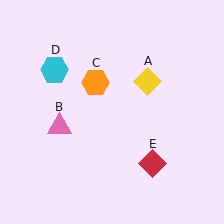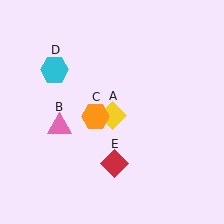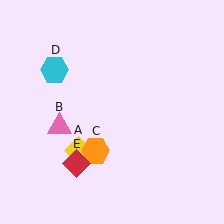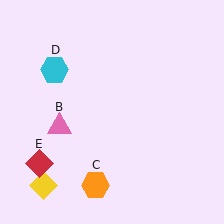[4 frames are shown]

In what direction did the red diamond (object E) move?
The red diamond (object E) moved left.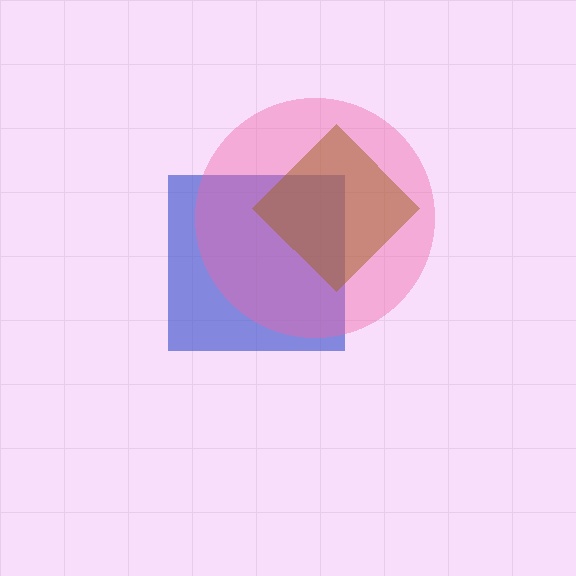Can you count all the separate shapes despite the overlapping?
Yes, there are 3 separate shapes.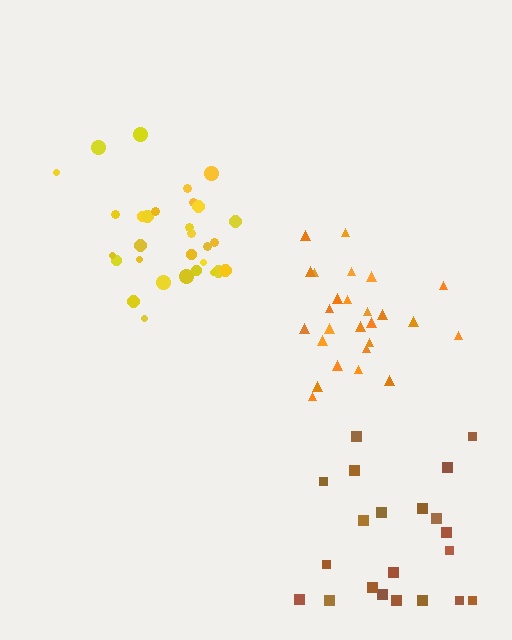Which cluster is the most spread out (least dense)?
Brown.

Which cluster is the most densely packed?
Yellow.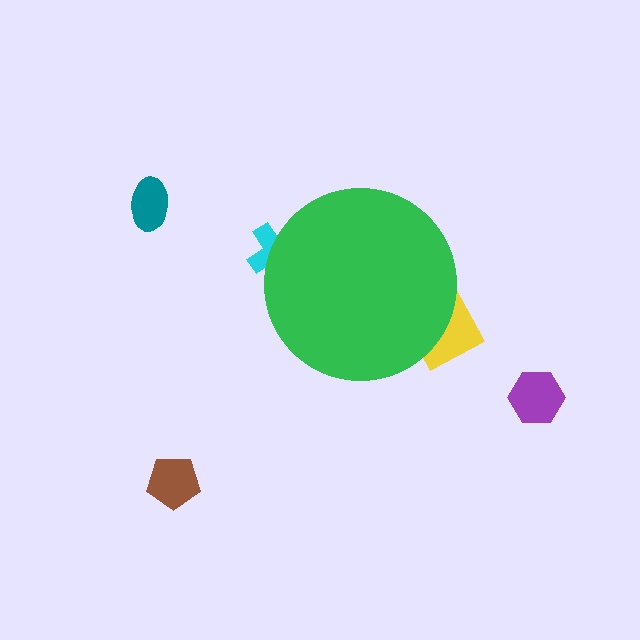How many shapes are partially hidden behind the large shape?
2 shapes are partially hidden.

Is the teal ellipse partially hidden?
No, the teal ellipse is fully visible.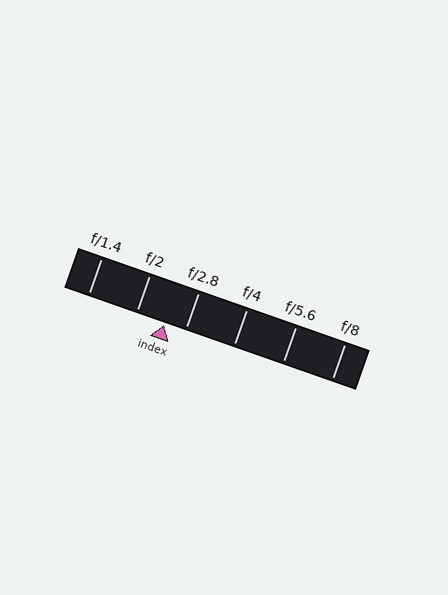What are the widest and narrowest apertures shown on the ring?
The widest aperture shown is f/1.4 and the narrowest is f/8.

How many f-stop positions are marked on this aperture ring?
There are 6 f-stop positions marked.